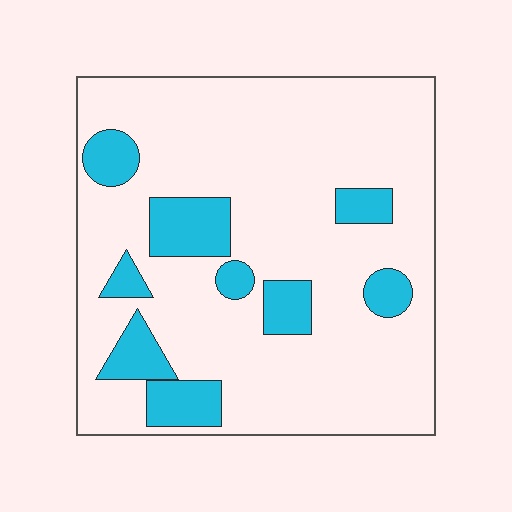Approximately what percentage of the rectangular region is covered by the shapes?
Approximately 20%.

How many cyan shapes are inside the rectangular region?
9.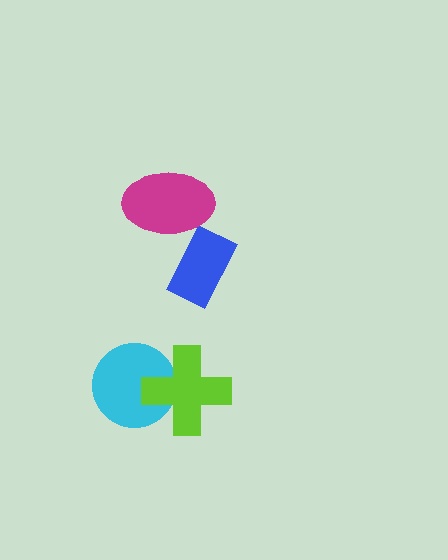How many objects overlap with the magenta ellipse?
1 object overlaps with the magenta ellipse.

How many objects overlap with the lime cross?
1 object overlaps with the lime cross.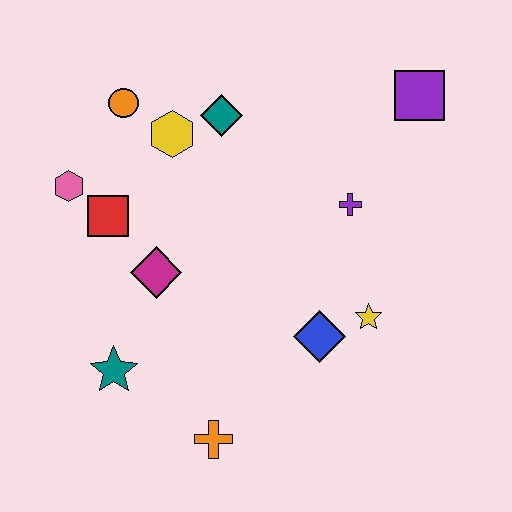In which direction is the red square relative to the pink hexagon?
The red square is to the right of the pink hexagon.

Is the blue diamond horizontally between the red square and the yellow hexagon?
No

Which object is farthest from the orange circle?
The orange cross is farthest from the orange circle.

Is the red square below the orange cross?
No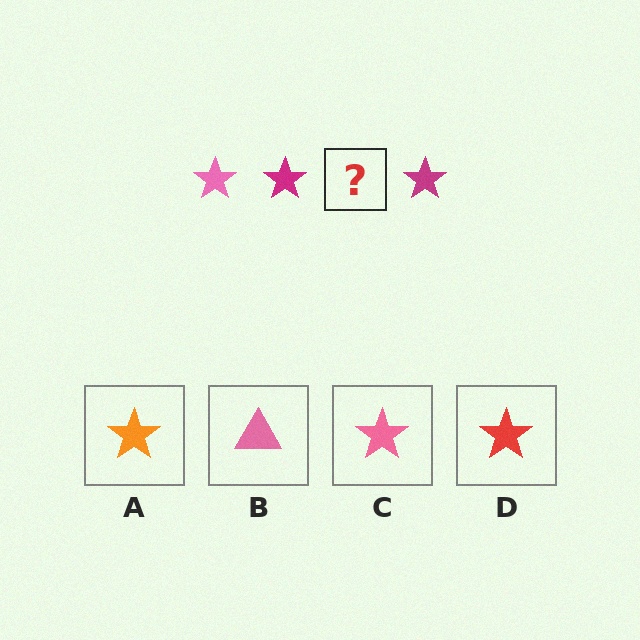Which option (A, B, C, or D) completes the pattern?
C.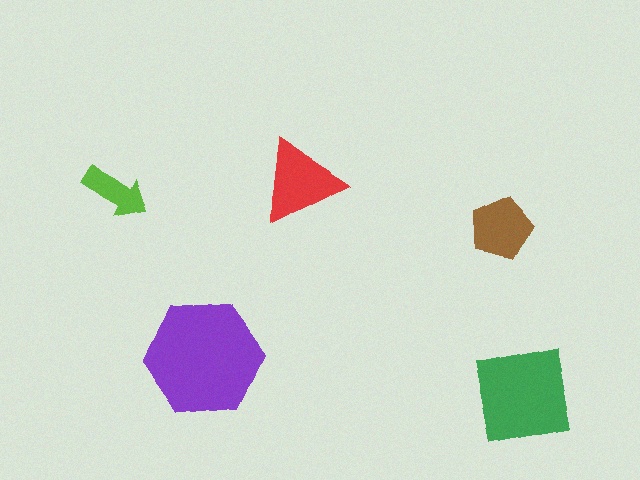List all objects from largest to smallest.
The purple hexagon, the green square, the red triangle, the brown pentagon, the lime arrow.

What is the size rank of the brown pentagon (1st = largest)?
4th.